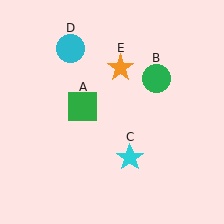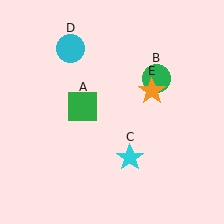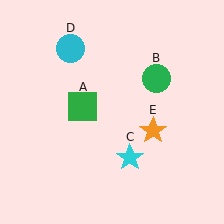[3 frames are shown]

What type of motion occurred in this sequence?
The orange star (object E) rotated clockwise around the center of the scene.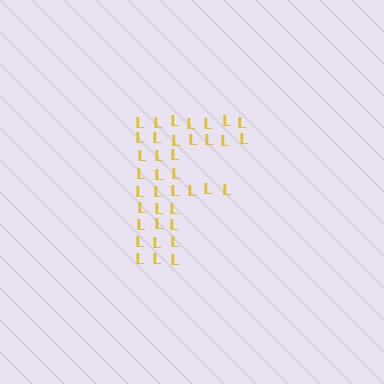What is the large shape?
The large shape is the letter F.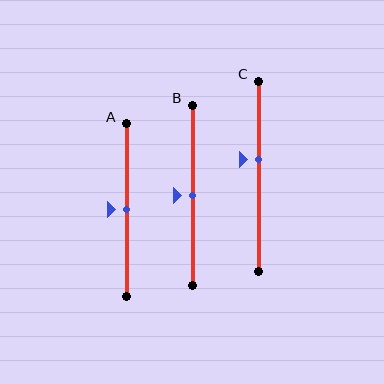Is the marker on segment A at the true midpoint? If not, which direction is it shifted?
Yes, the marker on segment A is at the true midpoint.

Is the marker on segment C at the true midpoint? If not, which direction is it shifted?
No, the marker on segment C is shifted upward by about 9% of the segment length.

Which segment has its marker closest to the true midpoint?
Segment A has its marker closest to the true midpoint.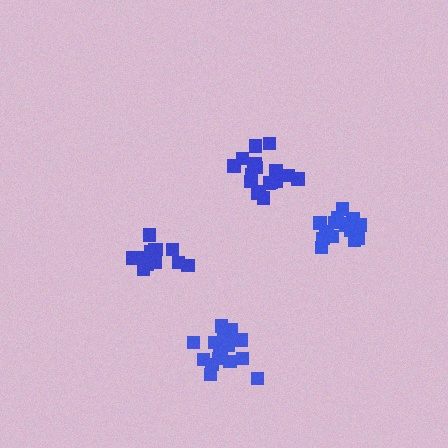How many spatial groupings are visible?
There are 4 spatial groupings.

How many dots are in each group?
Group 1: 18 dots, Group 2: 13 dots, Group 3: 18 dots, Group 4: 18 dots (67 total).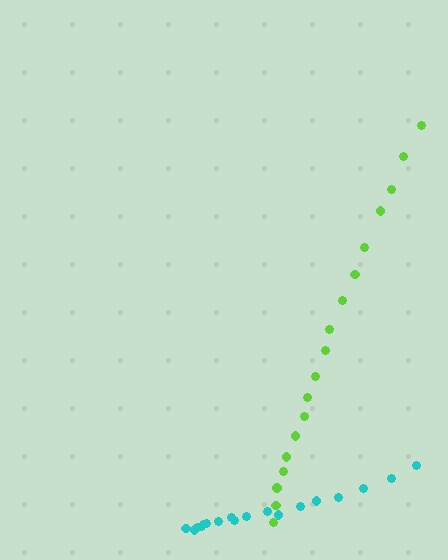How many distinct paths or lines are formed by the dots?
There are 2 distinct paths.